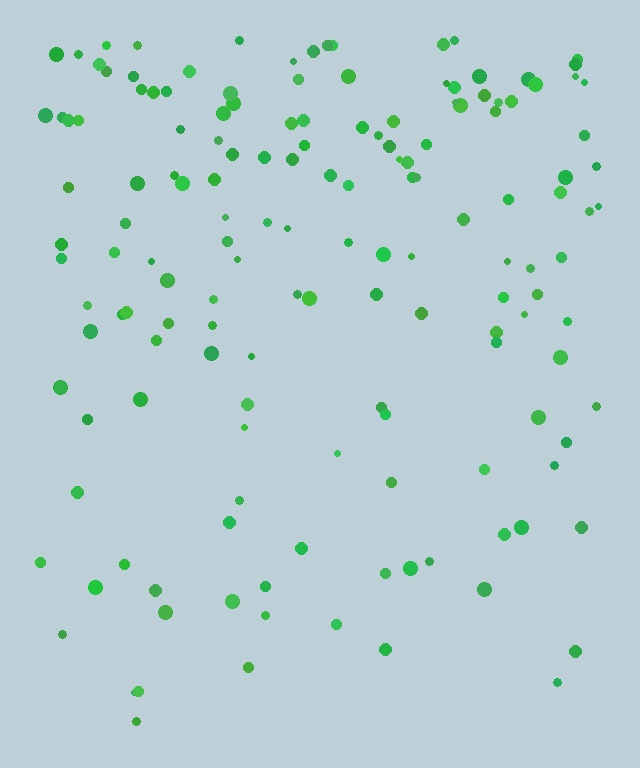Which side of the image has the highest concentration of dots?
The top.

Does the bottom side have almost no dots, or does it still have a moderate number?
Still a moderate number, just noticeably fewer than the top.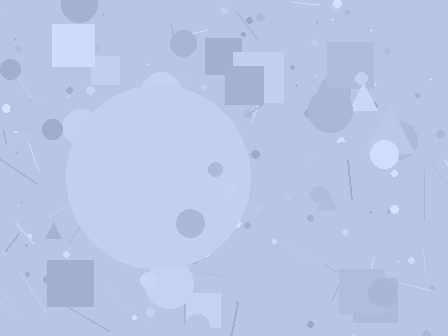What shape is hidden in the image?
A circle is hidden in the image.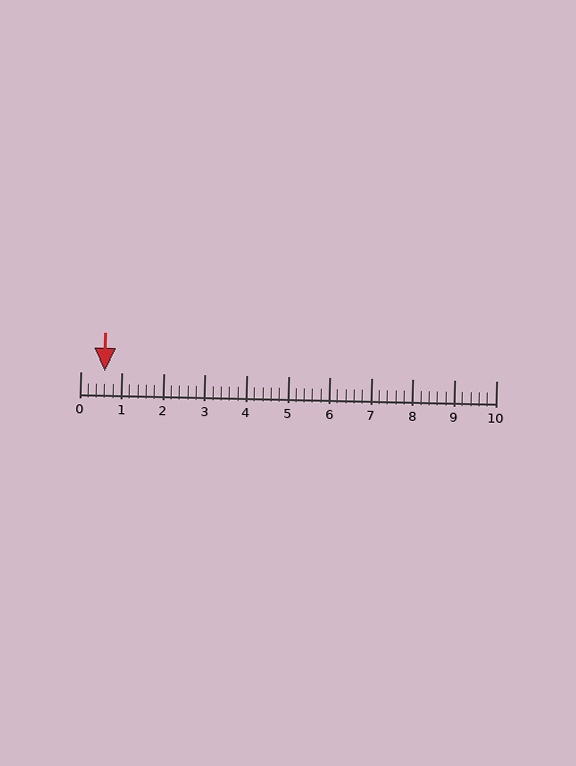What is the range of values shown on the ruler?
The ruler shows values from 0 to 10.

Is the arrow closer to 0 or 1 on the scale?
The arrow is closer to 1.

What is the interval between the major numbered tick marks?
The major tick marks are spaced 1 units apart.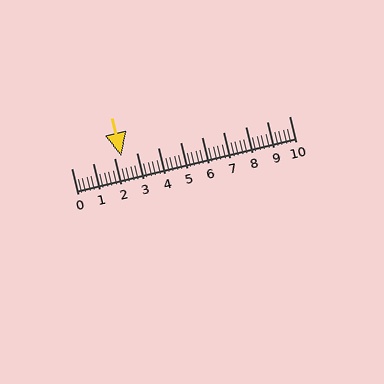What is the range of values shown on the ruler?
The ruler shows values from 0 to 10.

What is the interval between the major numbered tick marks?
The major tick marks are spaced 1 units apart.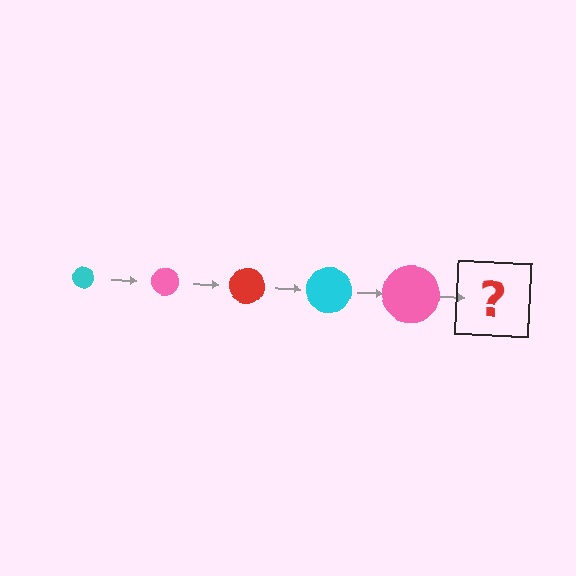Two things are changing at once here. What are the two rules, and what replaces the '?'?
The two rules are that the circle grows larger each step and the color cycles through cyan, pink, and red. The '?' should be a red circle, larger than the previous one.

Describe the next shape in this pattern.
It should be a red circle, larger than the previous one.